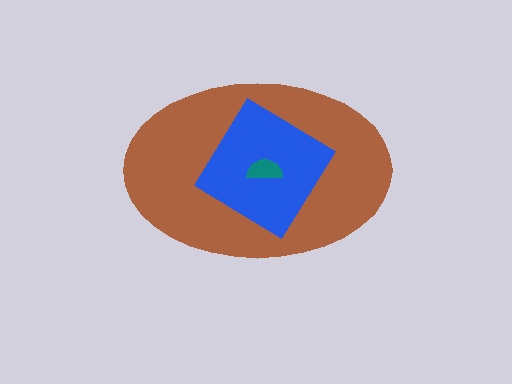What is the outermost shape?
The brown ellipse.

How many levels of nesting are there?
3.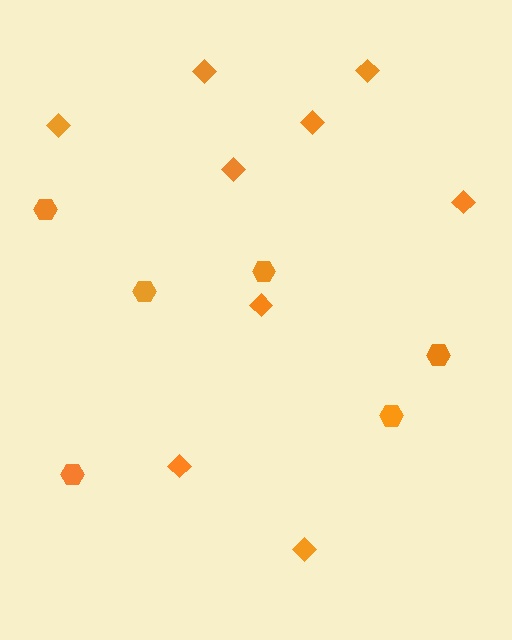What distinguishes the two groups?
There are 2 groups: one group of diamonds (9) and one group of hexagons (6).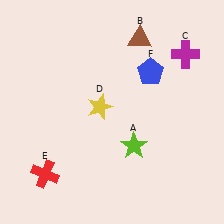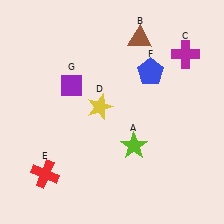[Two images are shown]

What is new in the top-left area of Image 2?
A purple diamond (G) was added in the top-left area of Image 2.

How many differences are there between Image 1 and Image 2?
There is 1 difference between the two images.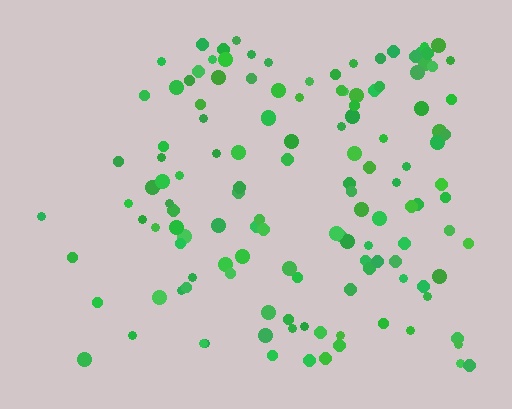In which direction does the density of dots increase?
From left to right, with the right side densest.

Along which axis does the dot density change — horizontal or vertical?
Horizontal.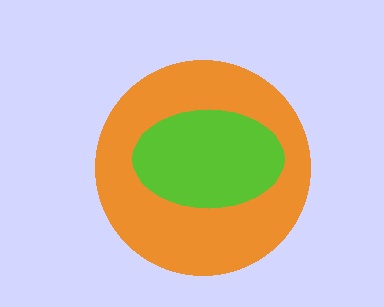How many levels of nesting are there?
2.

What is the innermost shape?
The lime ellipse.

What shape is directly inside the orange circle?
The lime ellipse.